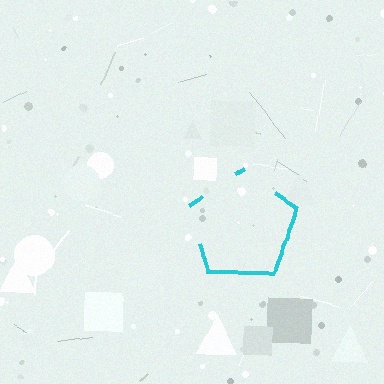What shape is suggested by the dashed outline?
The dashed outline suggests a pentagon.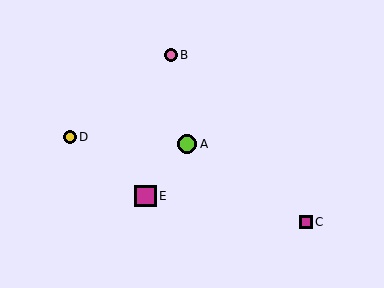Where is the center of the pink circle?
The center of the pink circle is at (171, 55).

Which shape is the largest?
The magenta square (labeled E) is the largest.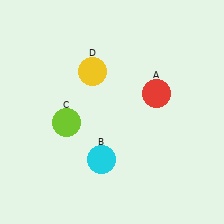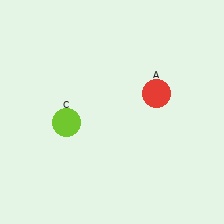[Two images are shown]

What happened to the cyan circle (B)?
The cyan circle (B) was removed in Image 2. It was in the bottom-left area of Image 1.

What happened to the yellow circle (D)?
The yellow circle (D) was removed in Image 2. It was in the top-left area of Image 1.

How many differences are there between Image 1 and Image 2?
There are 2 differences between the two images.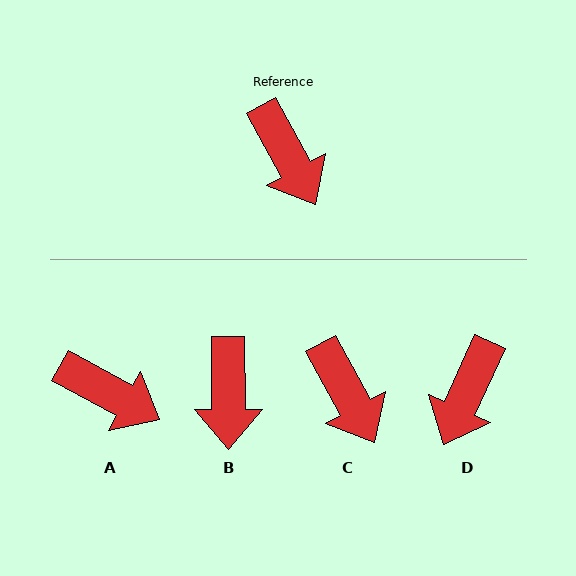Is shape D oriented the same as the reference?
No, it is off by about 53 degrees.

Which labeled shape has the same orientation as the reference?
C.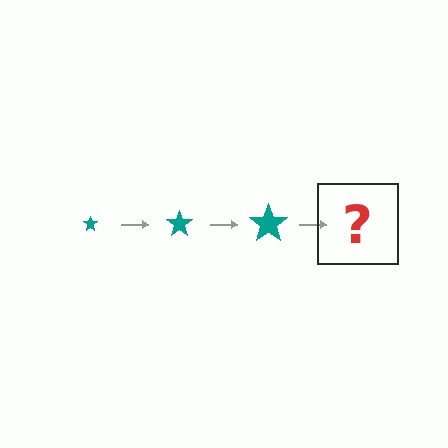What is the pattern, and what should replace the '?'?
The pattern is that the star gets progressively larger each step. The '?' should be a teal star, larger than the previous one.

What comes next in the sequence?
The next element should be a teal star, larger than the previous one.